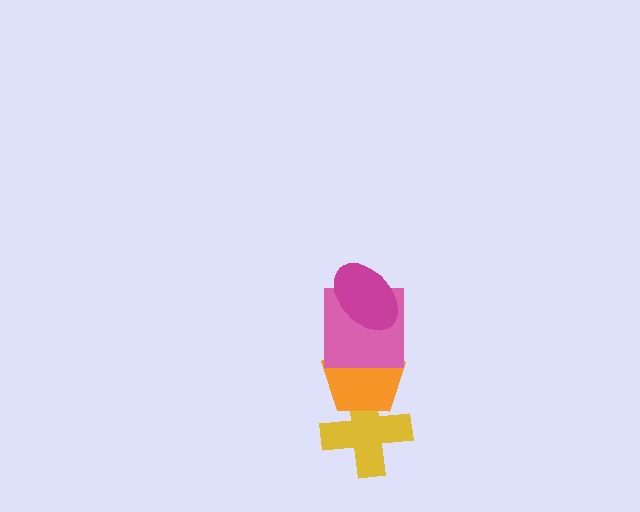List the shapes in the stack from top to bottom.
From top to bottom: the magenta ellipse, the pink square, the orange pentagon, the yellow cross.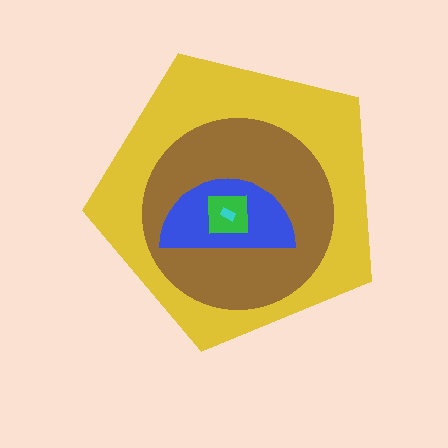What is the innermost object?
The cyan rectangle.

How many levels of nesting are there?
5.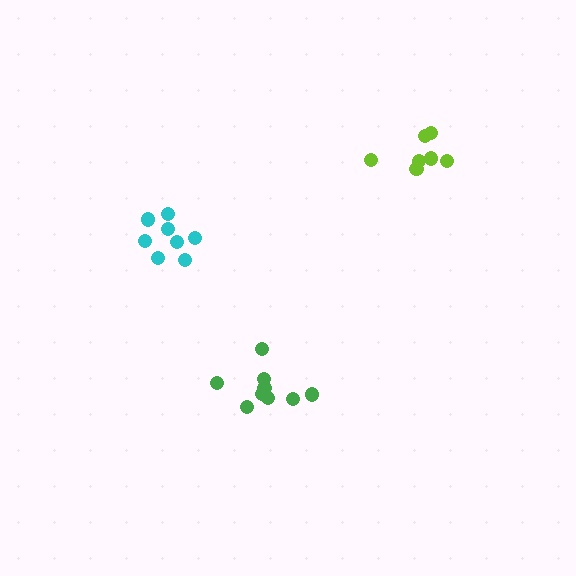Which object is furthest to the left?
The cyan cluster is leftmost.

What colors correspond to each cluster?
The clusters are colored: lime, cyan, green.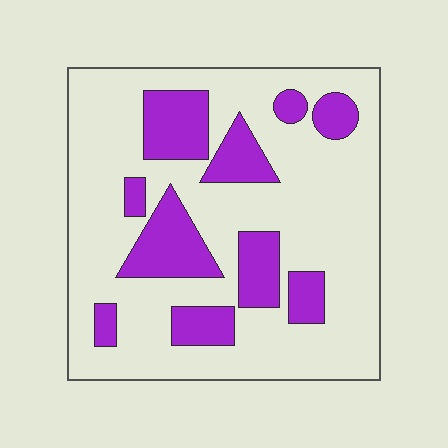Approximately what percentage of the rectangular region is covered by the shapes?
Approximately 25%.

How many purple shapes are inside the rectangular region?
10.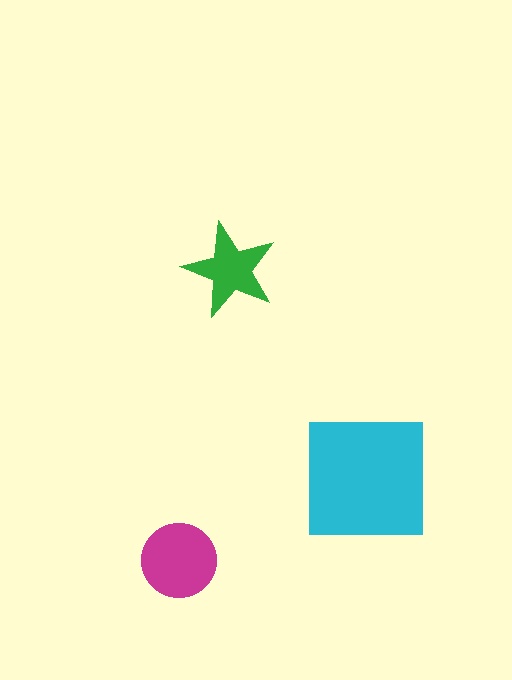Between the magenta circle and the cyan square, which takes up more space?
The cyan square.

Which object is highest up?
The green star is topmost.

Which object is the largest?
The cyan square.